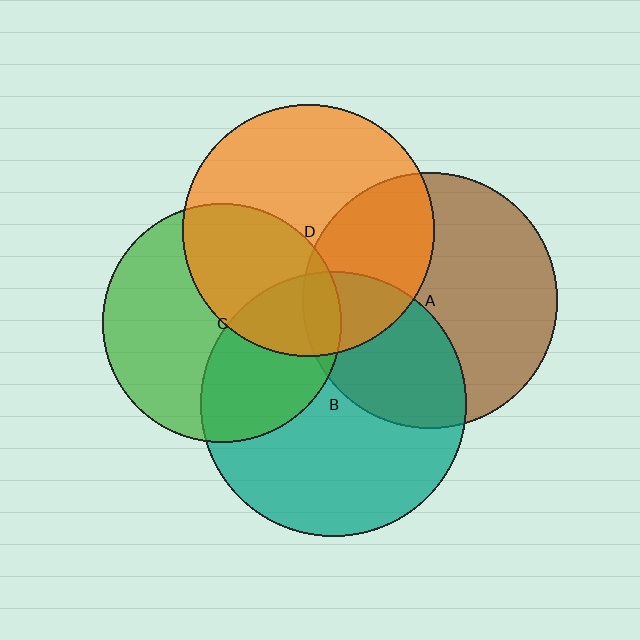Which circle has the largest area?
Circle B (teal).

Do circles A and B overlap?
Yes.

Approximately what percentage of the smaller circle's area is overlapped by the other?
Approximately 35%.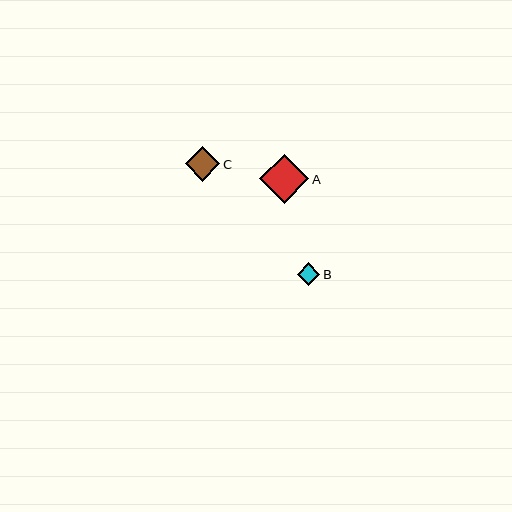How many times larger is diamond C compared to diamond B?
Diamond C is approximately 1.5 times the size of diamond B.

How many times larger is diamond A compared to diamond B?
Diamond A is approximately 2.2 times the size of diamond B.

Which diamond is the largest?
Diamond A is the largest with a size of approximately 49 pixels.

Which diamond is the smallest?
Diamond B is the smallest with a size of approximately 23 pixels.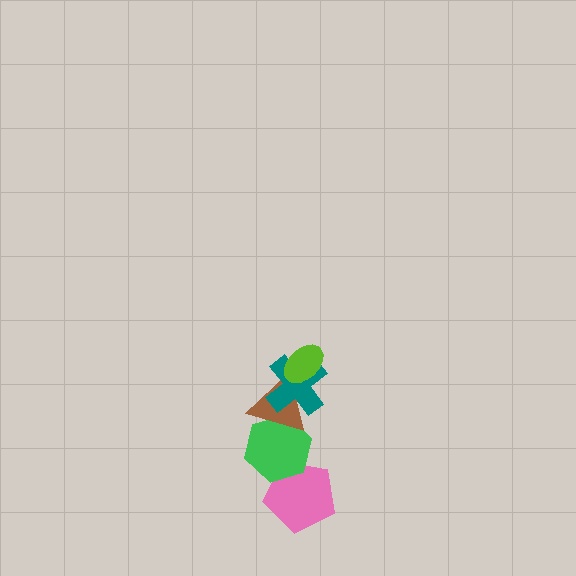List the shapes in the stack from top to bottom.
From top to bottom: the lime ellipse, the teal cross, the brown triangle, the green hexagon, the pink pentagon.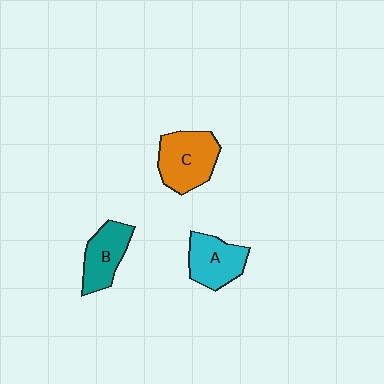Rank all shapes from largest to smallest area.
From largest to smallest: C (orange), A (cyan), B (teal).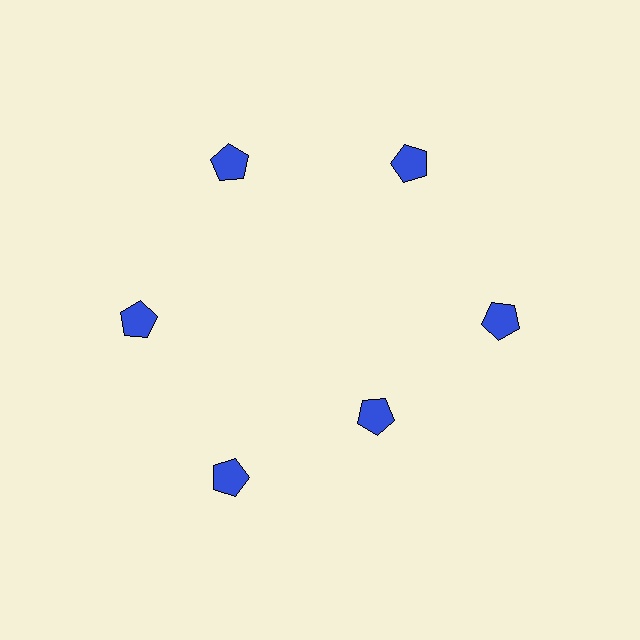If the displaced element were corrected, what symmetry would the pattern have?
It would have 6-fold rotational symmetry — the pattern would map onto itself every 60 degrees.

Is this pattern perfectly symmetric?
No. The 6 blue pentagons are arranged in a ring, but one element near the 5 o'clock position is pulled inward toward the center, breaking the 6-fold rotational symmetry.